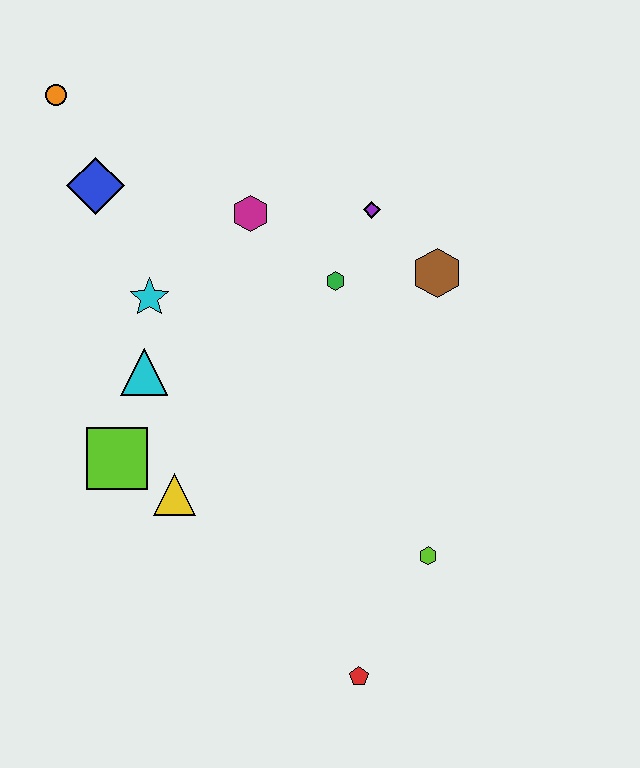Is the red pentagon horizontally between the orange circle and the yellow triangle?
No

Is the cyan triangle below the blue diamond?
Yes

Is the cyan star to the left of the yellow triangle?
Yes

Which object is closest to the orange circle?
The blue diamond is closest to the orange circle.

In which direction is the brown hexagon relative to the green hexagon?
The brown hexagon is to the right of the green hexagon.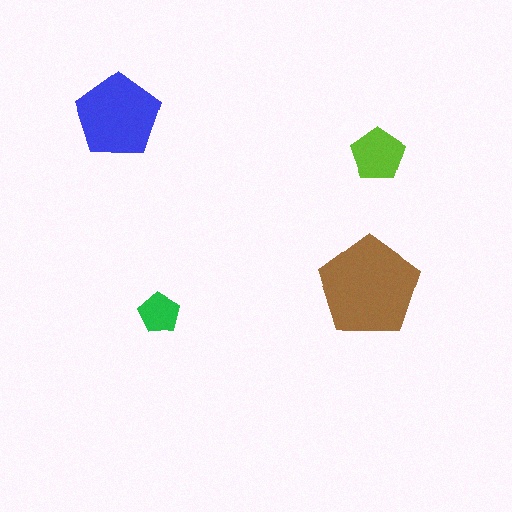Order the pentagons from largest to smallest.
the brown one, the blue one, the lime one, the green one.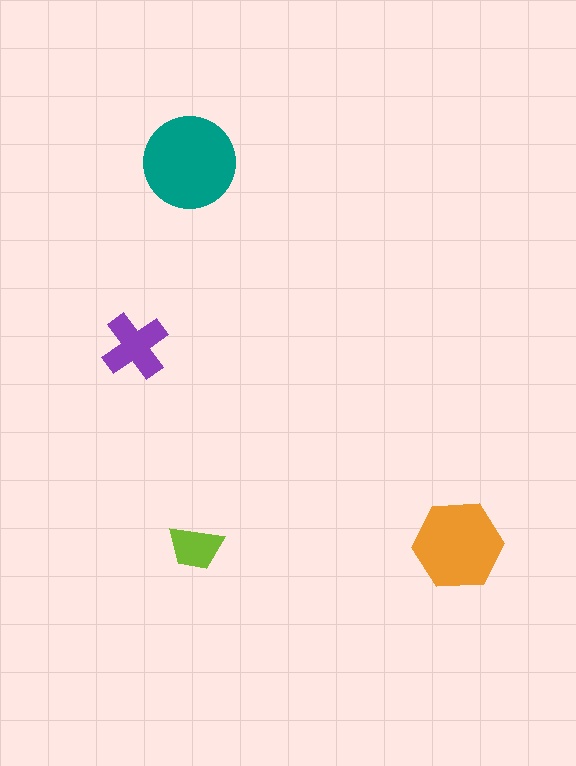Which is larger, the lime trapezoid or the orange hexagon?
The orange hexagon.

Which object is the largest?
The teal circle.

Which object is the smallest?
The lime trapezoid.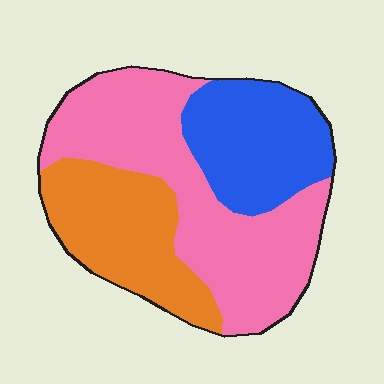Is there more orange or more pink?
Pink.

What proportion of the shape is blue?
Blue takes up about one quarter (1/4) of the shape.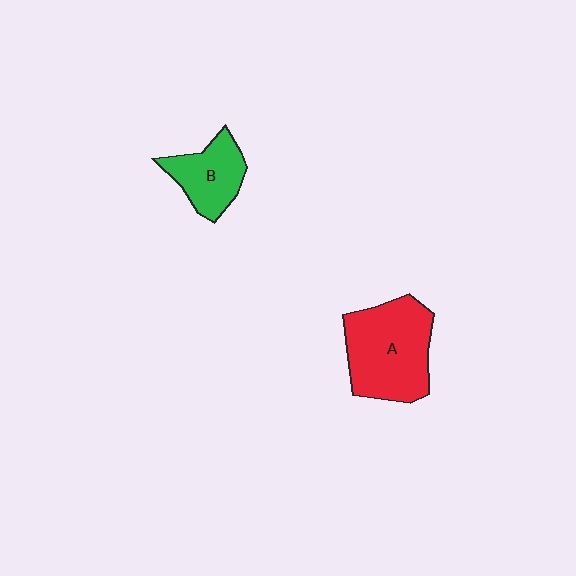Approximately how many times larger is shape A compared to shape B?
Approximately 1.8 times.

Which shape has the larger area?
Shape A (red).